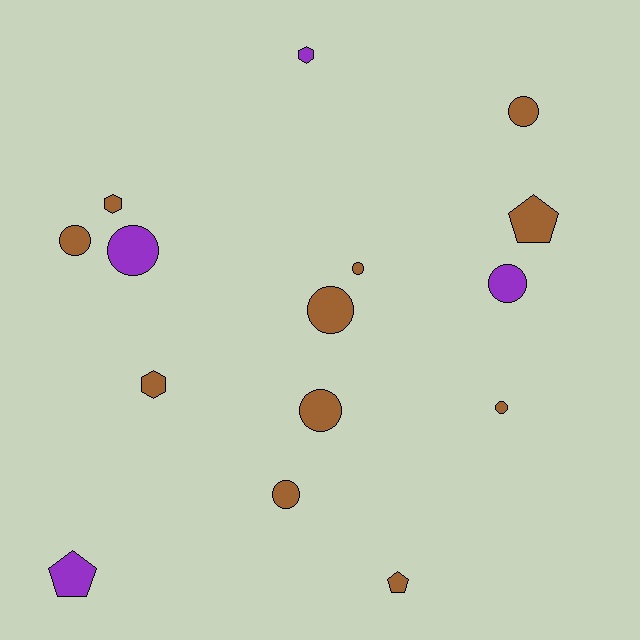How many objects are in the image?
There are 15 objects.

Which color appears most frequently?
Brown, with 11 objects.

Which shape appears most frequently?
Circle, with 9 objects.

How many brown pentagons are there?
There are 2 brown pentagons.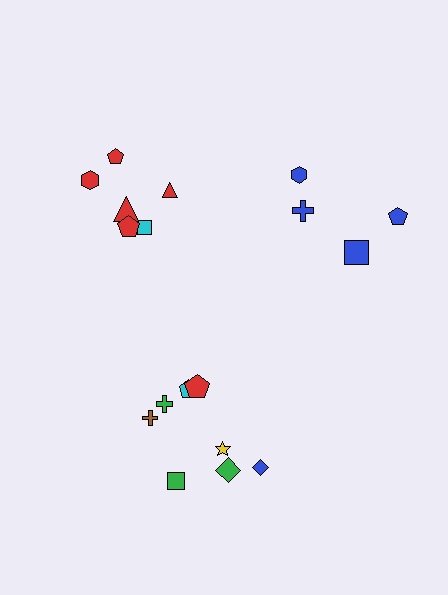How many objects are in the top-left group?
There are 6 objects.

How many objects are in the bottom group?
There are 8 objects.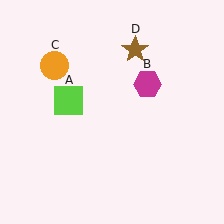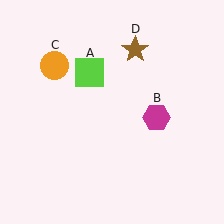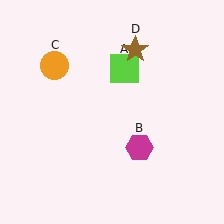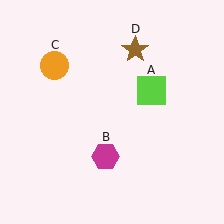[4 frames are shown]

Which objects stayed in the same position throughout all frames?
Orange circle (object C) and brown star (object D) remained stationary.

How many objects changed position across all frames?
2 objects changed position: lime square (object A), magenta hexagon (object B).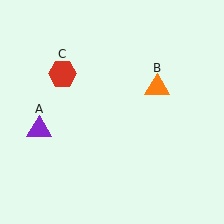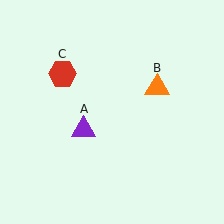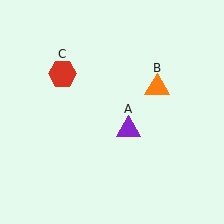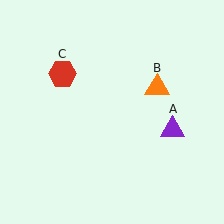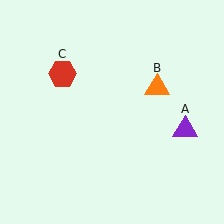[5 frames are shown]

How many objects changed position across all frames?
1 object changed position: purple triangle (object A).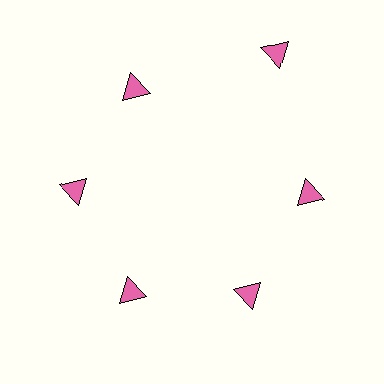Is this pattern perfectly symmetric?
No. The 6 pink triangles are arranged in a ring, but one element near the 1 o'clock position is pushed outward from the center, breaking the 6-fold rotational symmetry.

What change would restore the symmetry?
The symmetry would be restored by moving it inward, back onto the ring so that all 6 triangles sit at equal angles and equal distance from the center.